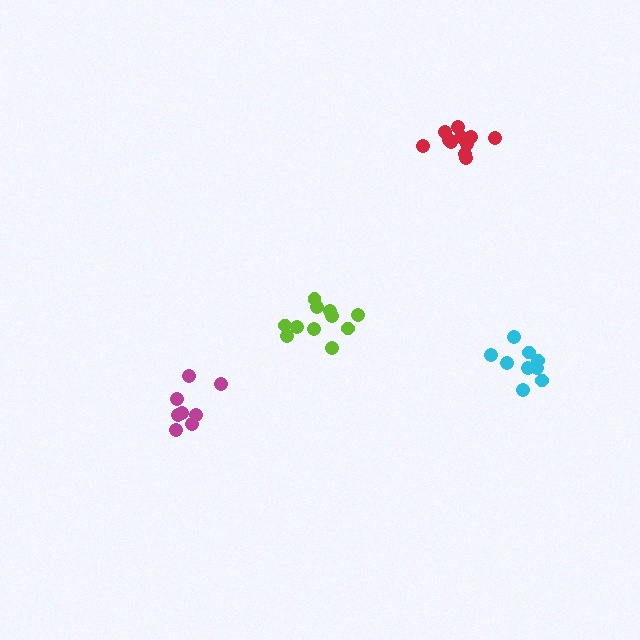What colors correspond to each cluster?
The clusters are colored: red, lime, cyan, magenta.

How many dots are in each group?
Group 1: 11 dots, Group 2: 11 dots, Group 3: 9 dots, Group 4: 8 dots (39 total).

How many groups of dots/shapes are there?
There are 4 groups.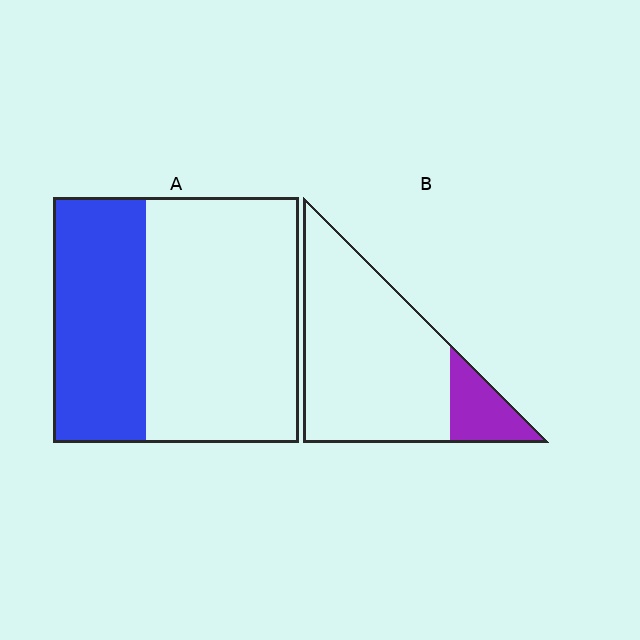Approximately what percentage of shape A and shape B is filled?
A is approximately 40% and B is approximately 15%.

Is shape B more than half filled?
No.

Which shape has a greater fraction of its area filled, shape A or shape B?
Shape A.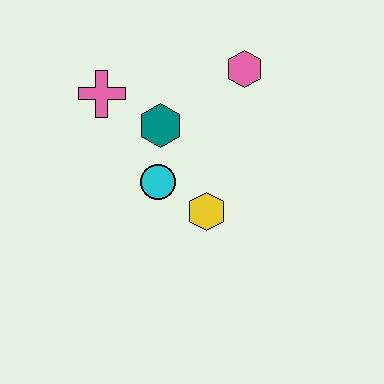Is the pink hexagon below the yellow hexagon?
No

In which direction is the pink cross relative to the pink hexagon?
The pink cross is to the left of the pink hexagon.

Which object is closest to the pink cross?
The teal hexagon is closest to the pink cross.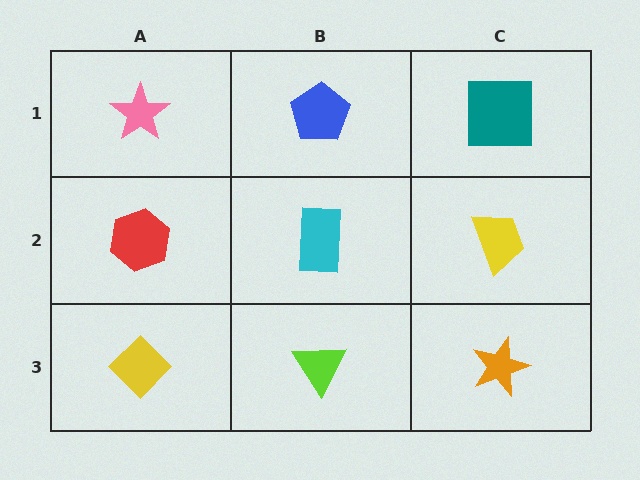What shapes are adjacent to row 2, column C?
A teal square (row 1, column C), an orange star (row 3, column C), a cyan rectangle (row 2, column B).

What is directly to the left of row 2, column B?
A red hexagon.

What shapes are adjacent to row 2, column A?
A pink star (row 1, column A), a yellow diamond (row 3, column A), a cyan rectangle (row 2, column B).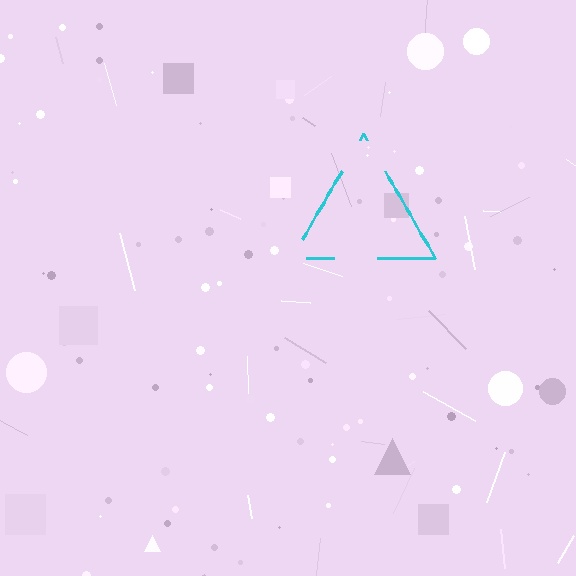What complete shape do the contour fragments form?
The contour fragments form a triangle.